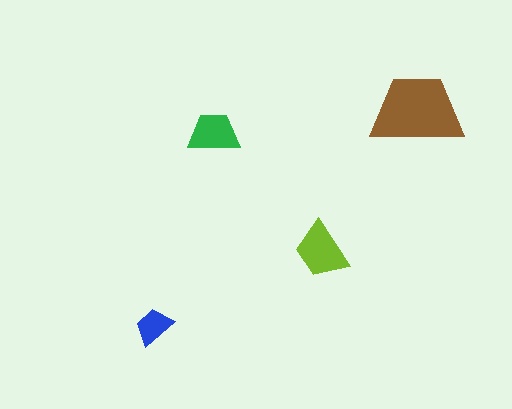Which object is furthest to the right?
The brown trapezoid is rightmost.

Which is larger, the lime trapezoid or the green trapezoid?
The lime one.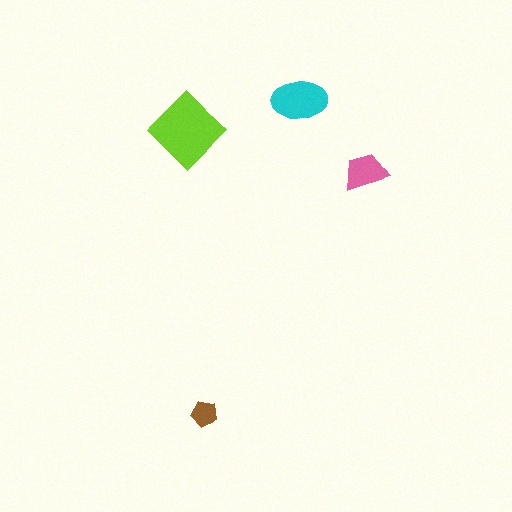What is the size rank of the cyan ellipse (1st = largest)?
2nd.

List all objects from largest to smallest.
The lime diamond, the cyan ellipse, the pink trapezoid, the brown pentagon.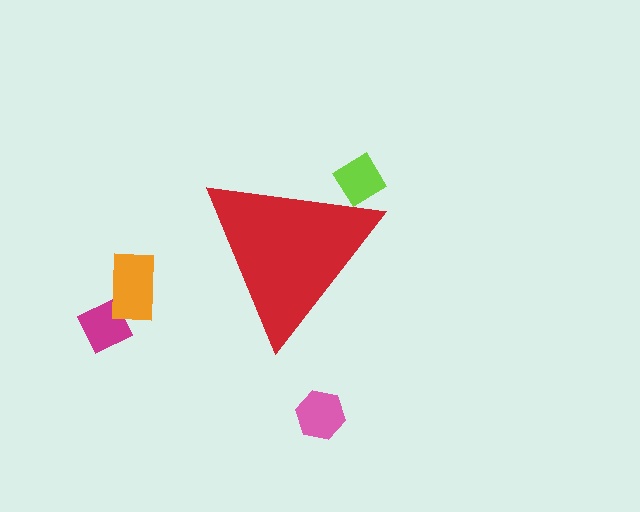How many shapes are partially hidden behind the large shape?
1 shape is partially hidden.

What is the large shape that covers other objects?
A red triangle.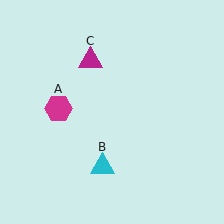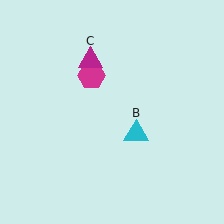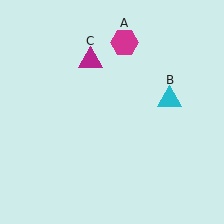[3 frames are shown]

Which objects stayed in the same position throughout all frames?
Magenta triangle (object C) remained stationary.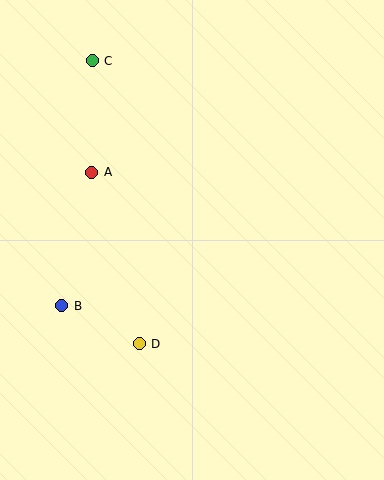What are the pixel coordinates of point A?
Point A is at (92, 173).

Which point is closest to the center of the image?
Point D at (139, 344) is closest to the center.